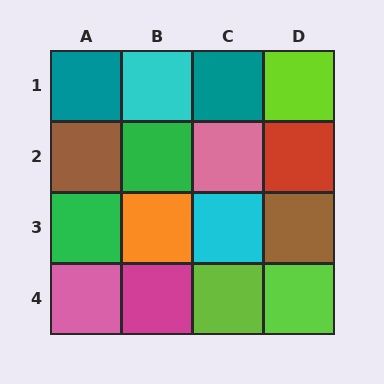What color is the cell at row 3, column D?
Brown.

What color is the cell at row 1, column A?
Teal.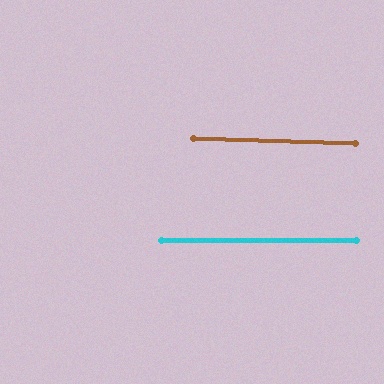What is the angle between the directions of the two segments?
Approximately 2 degrees.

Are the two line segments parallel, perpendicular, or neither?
Parallel — their directions differ by only 1.8°.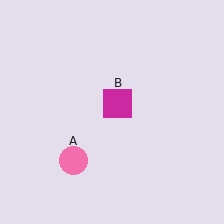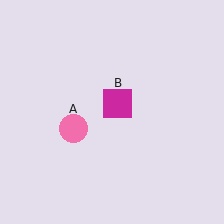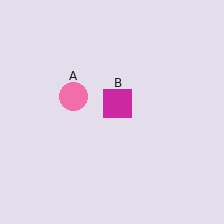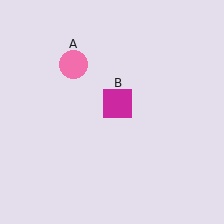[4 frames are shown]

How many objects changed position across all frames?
1 object changed position: pink circle (object A).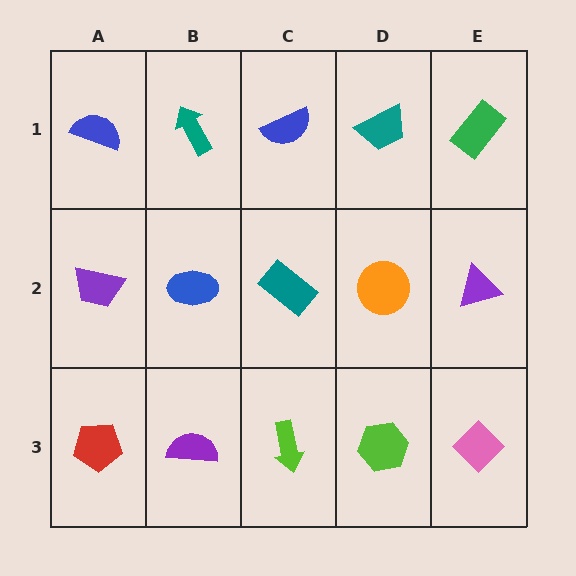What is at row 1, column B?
A teal arrow.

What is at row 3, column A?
A red pentagon.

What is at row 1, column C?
A blue semicircle.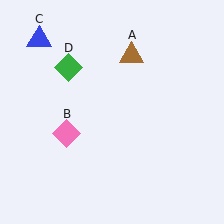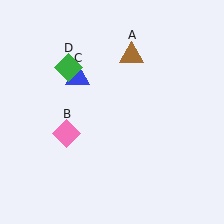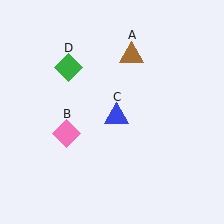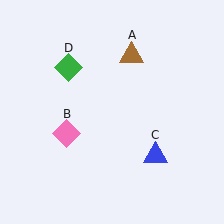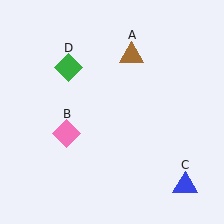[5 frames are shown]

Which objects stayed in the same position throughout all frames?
Brown triangle (object A) and pink diamond (object B) and green diamond (object D) remained stationary.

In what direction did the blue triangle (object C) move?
The blue triangle (object C) moved down and to the right.